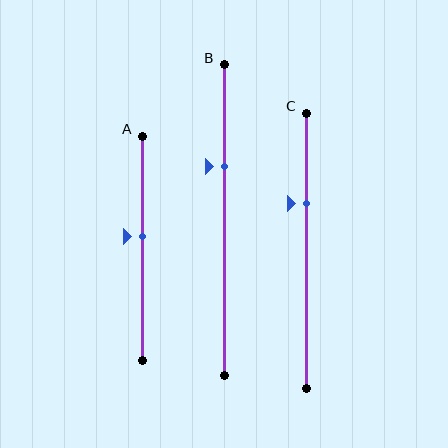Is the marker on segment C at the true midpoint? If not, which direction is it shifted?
No, the marker on segment C is shifted upward by about 17% of the segment length.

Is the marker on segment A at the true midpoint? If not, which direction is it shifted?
No, the marker on segment A is shifted upward by about 5% of the segment length.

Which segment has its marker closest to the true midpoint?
Segment A has its marker closest to the true midpoint.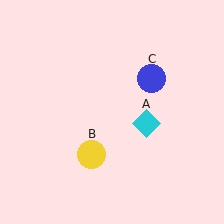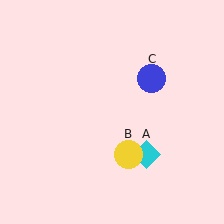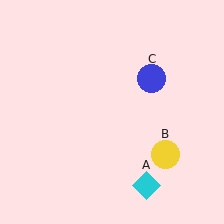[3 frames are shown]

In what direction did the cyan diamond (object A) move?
The cyan diamond (object A) moved down.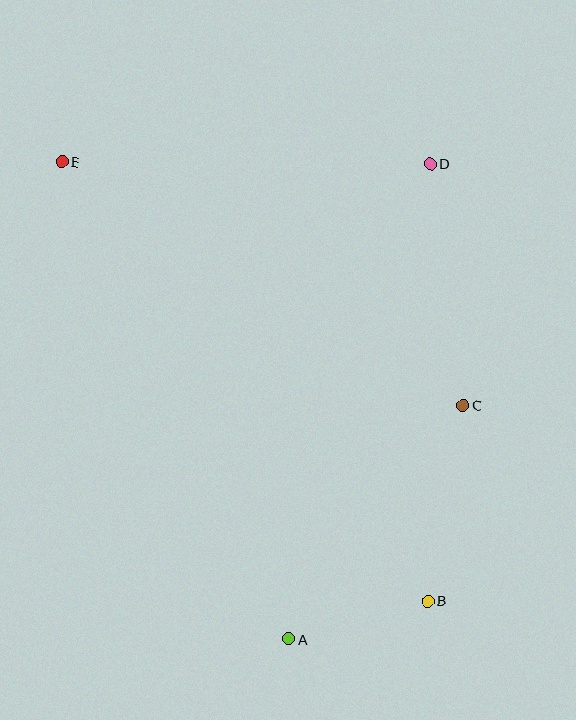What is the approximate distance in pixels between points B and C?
The distance between B and C is approximately 199 pixels.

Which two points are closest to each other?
Points A and B are closest to each other.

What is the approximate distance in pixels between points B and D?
The distance between B and D is approximately 437 pixels.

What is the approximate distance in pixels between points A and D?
The distance between A and D is approximately 496 pixels.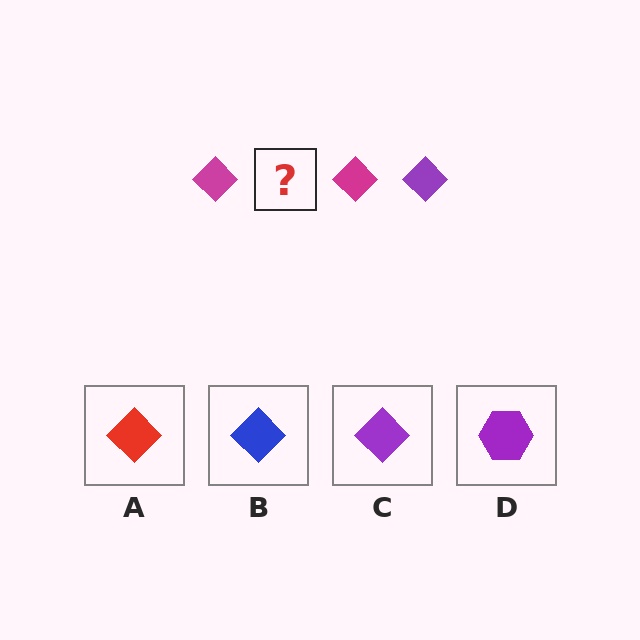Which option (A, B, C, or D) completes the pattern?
C.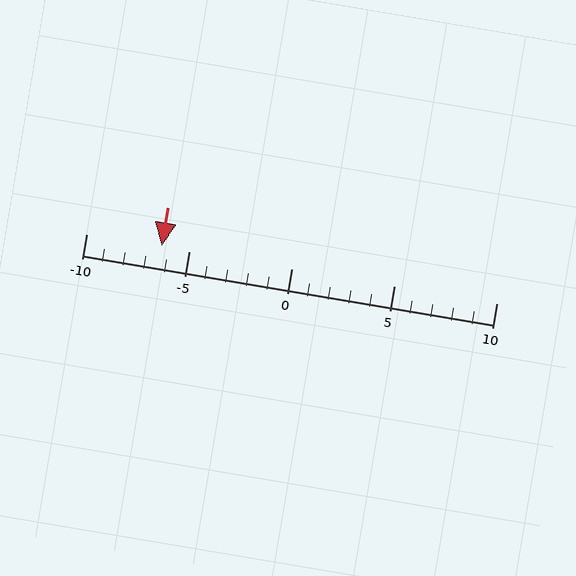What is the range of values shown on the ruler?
The ruler shows values from -10 to 10.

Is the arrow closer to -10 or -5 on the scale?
The arrow is closer to -5.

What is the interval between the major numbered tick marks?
The major tick marks are spaced 5 units apart.